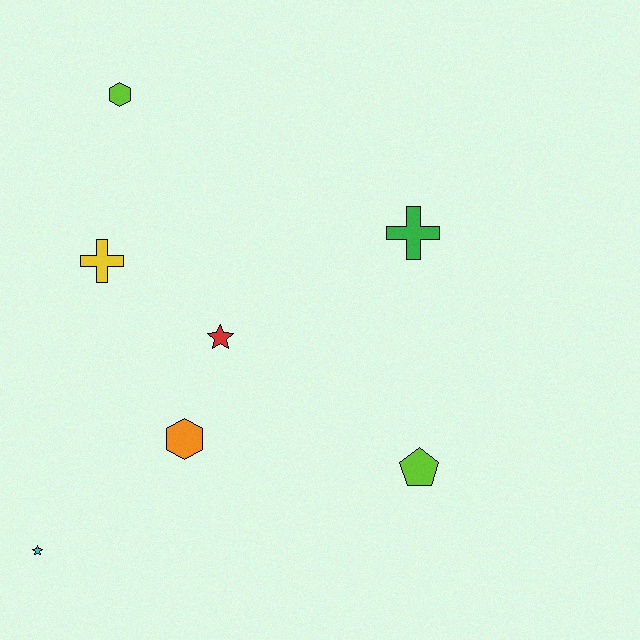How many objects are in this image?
There are 7 objects.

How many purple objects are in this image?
There are no purple objects.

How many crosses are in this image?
There are 2 crosses.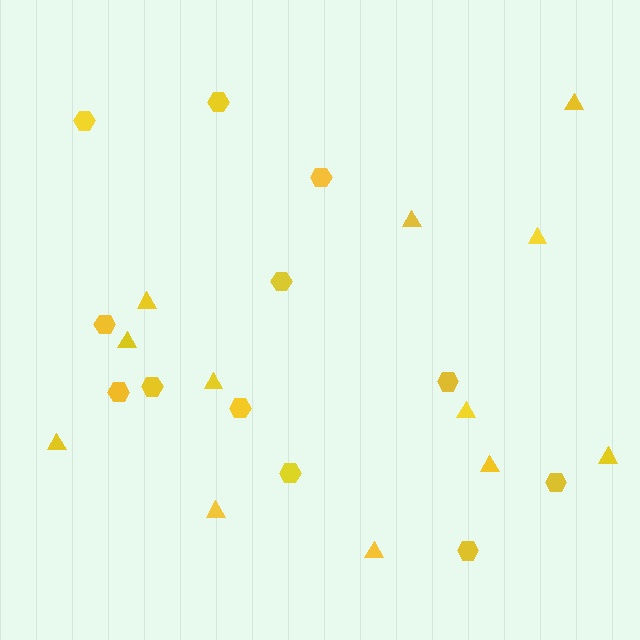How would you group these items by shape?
There are 2 groups: one group of triangles (12) and one group of hexagons (12).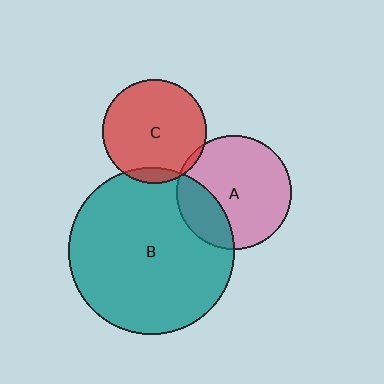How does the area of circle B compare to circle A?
Approximately 2.1 times.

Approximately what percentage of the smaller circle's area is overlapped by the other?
Approximately 10%.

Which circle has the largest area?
Circle B (teal).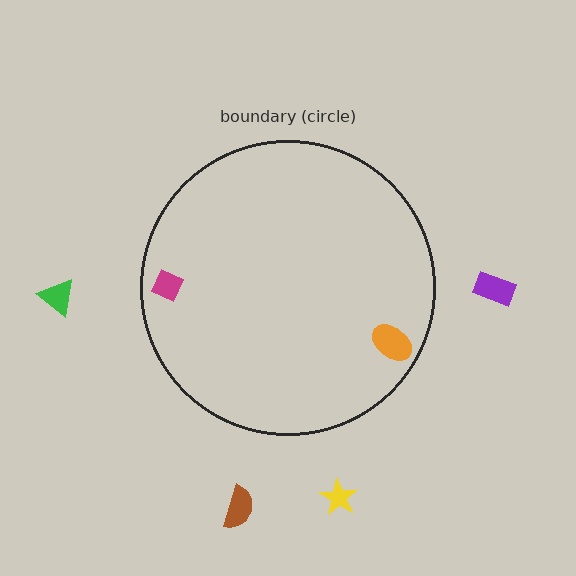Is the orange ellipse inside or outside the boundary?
Inside.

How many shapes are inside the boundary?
2 inside, 4 outside.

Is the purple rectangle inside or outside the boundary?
Outside.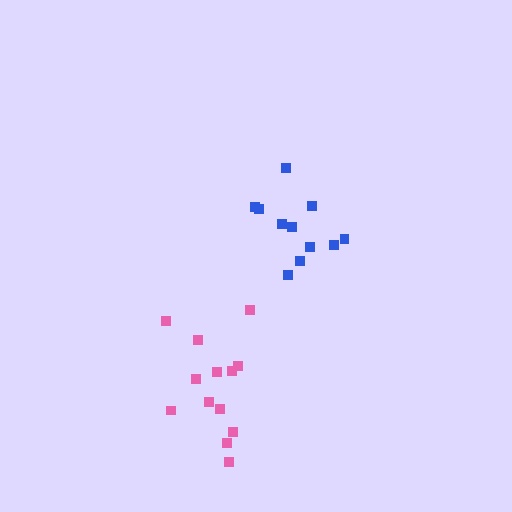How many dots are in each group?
Group 1: 13 dots, Group 2: 11 dots (24 total).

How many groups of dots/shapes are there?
There are 2 groups.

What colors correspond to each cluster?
The clusters are colored: pink, blue.